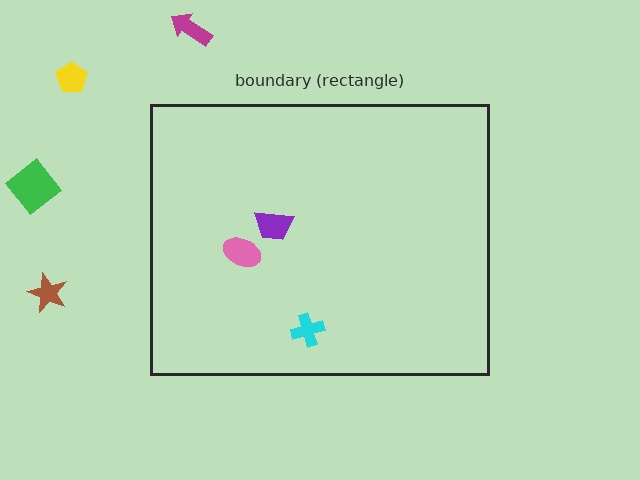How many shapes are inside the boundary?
3 inside, 4 outside.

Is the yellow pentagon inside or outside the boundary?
Outside.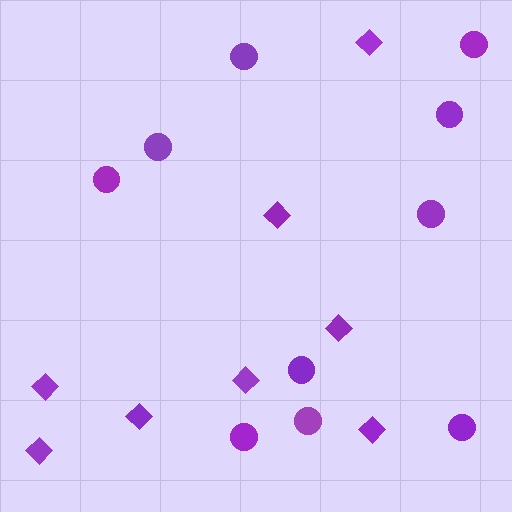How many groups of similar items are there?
There are 2 groups: one group of diamonds (8) and one group of circles (10).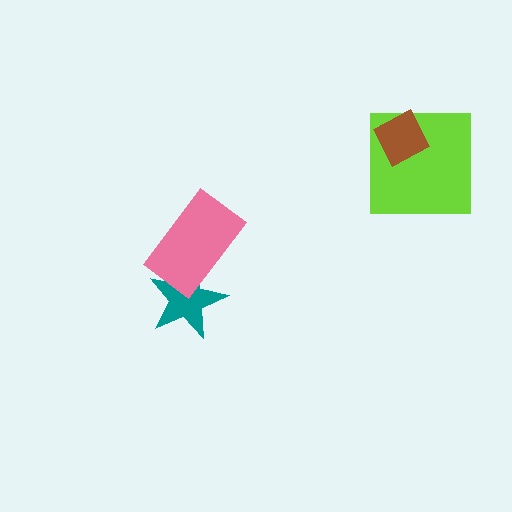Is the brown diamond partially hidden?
No, no other shape covers it.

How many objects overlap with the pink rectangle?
1 object overlaps with the pink rectangle.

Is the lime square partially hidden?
Yes, it is partially covered by another shape.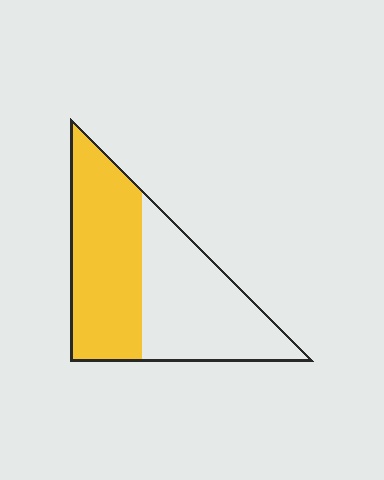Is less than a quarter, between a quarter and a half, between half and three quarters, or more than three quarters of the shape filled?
Between half and three quarters.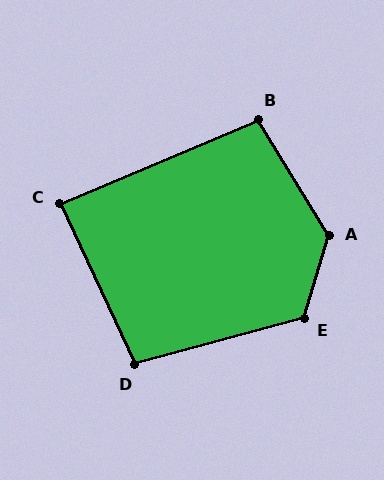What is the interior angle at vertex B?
Approximately 99 degrees (obtuse).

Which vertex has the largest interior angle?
A, at approximately 132 degrees.